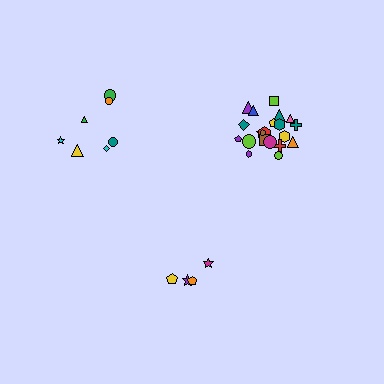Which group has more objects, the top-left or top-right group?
The top-right group.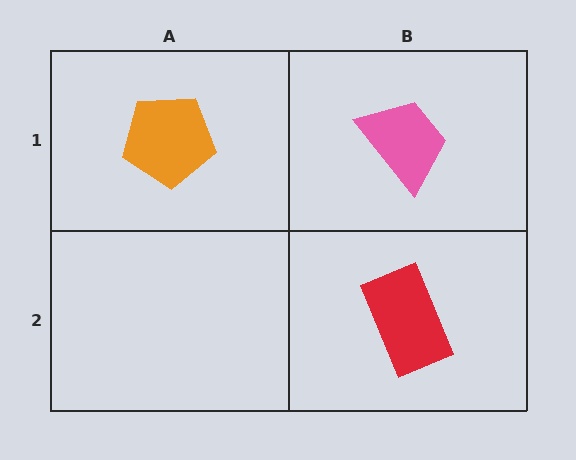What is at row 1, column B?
A pink trapezoid.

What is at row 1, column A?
An orange pentagon.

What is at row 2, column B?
A red rectangle.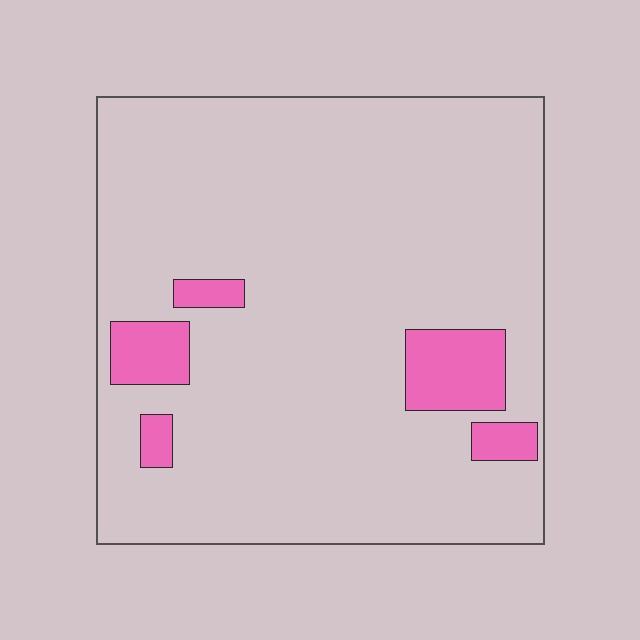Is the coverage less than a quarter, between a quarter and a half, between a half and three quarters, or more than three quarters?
Less than a quarter.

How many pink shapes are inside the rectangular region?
5.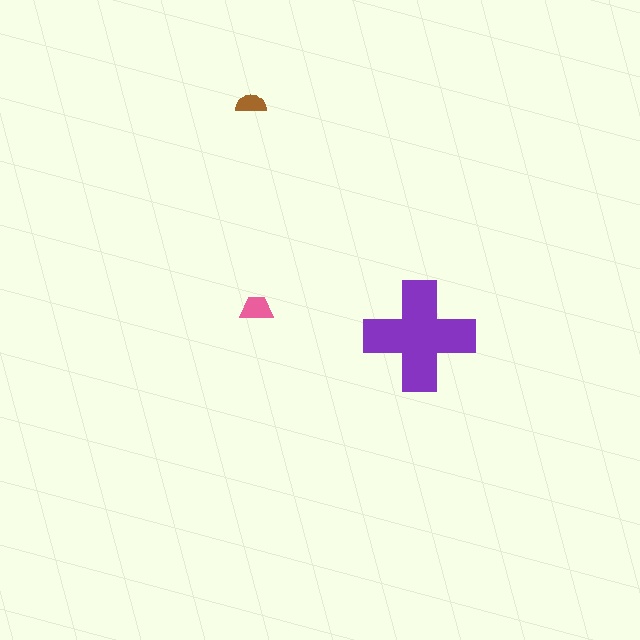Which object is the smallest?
The brown semicircle.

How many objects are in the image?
There are 3 objects in the image.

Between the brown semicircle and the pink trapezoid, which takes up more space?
The pink trapezoid.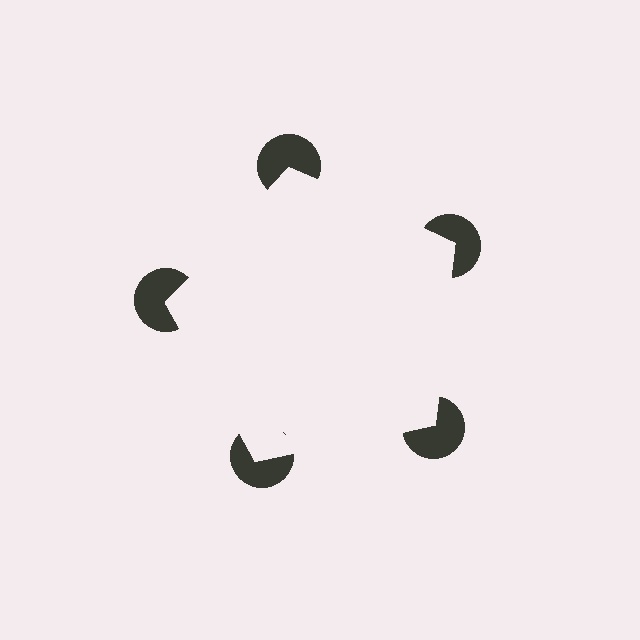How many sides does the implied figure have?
5 sides.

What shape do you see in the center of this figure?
An illusory pentagon — its edges are inferred from the aligned wedge cuts in the pac-man discs, not physically drawn.